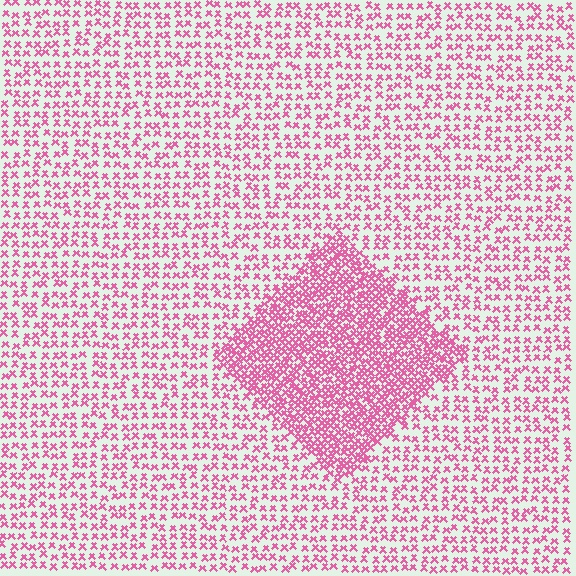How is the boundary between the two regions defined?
The boundary is defined by a change in element density (approximately 2.2x ratio). All elements are the same color, size, and shape.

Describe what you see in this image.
The image contains small pink elements arranged at two different densities. A diamond-shaped region is visible where the elements are more densely packed than the surrounding area.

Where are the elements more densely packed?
The elements are more densely packed inside the diamond boundary.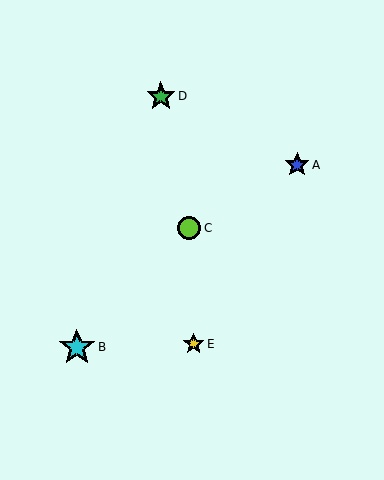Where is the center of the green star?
The center of the green star is at (161, 96).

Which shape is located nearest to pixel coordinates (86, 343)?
The cyan star (labeled B) at (77, 347) is nearest to that location.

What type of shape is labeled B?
Shape B is a cyan star.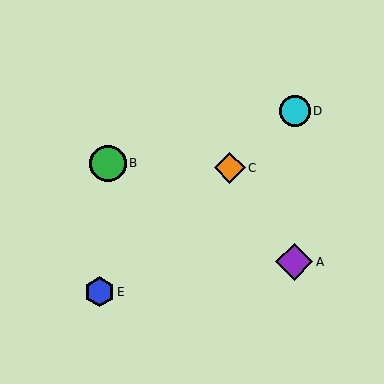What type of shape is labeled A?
Shape A is a purple diamond.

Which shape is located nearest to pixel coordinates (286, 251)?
The purple diamond (labeled A) at (294, 262) is nearest to that location.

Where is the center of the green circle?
The center of the green circle is at (108, 163).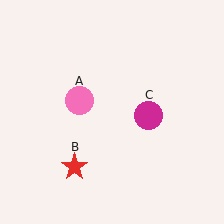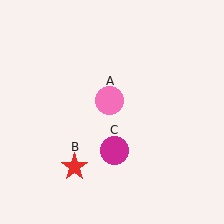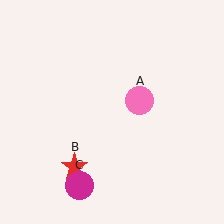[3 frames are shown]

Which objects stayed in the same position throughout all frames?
Red star (object B) remained stationary.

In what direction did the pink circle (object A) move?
The pink circle (object A) moved right.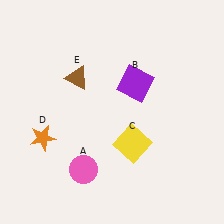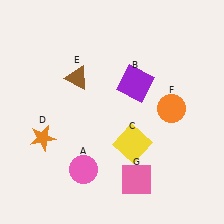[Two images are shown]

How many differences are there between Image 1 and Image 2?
There are 2 differences between the two images.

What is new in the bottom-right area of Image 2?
A pink square (G) was added in the bottom-right area of Image 2.